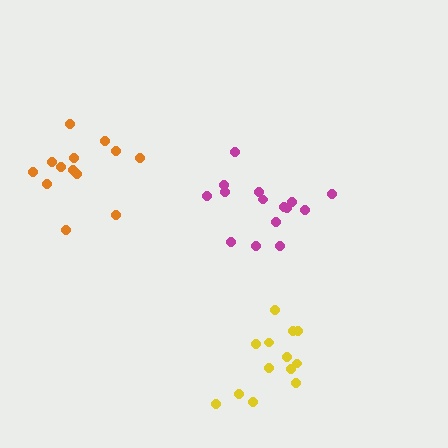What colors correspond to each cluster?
The clusters are colored: magenta, orange, yellow.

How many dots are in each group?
Group 1: 15 dots, Group 2: 13 dots, Group 3: 13 dots (41 total).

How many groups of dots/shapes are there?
There are 3 groups.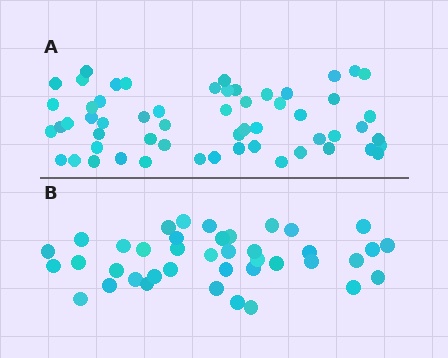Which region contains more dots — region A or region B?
Region A (the top region) has more dots.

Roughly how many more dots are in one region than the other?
Region A has approximately 15 more dots than region B.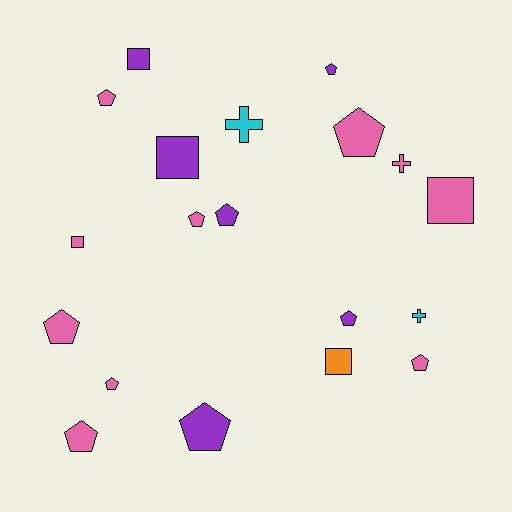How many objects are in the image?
There are 19 objects.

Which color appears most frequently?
Pink, with 10 objects.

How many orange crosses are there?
There are no orange crosses.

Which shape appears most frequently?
Pentagon, with 11 objects.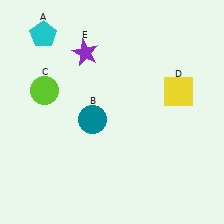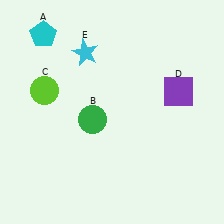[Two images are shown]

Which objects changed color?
B changed from teal to green. D changed from yellow to purple. E changed from purple to cyan.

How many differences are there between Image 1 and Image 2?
There are 3 differences between the two images.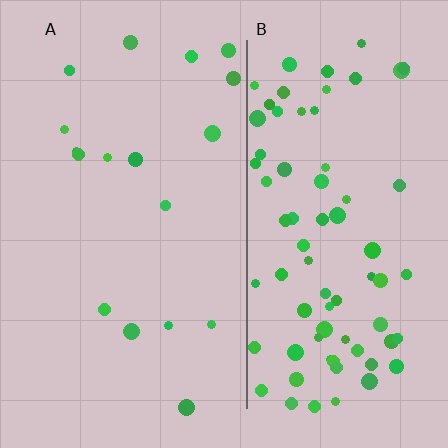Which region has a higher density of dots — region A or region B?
B (the right).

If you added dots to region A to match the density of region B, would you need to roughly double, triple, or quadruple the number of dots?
Approximately quadruple.